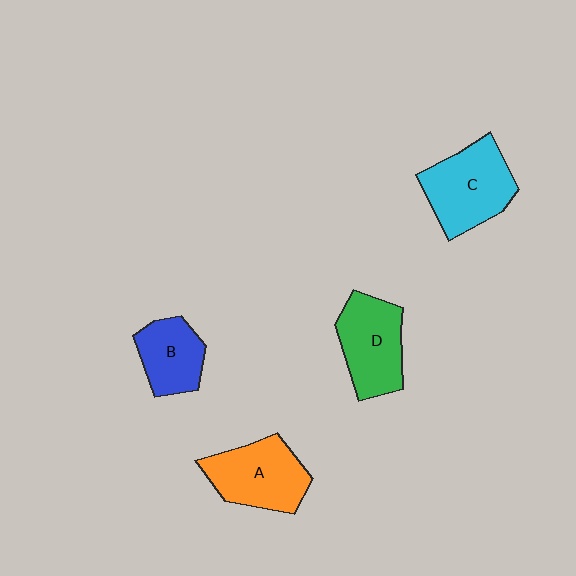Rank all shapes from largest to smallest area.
From largest to smallest: C (cyan), A (orange), D (green), B (blue).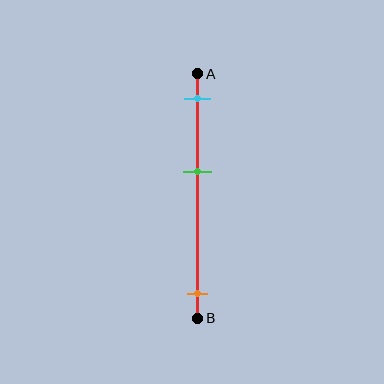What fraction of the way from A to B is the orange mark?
The orange mark is approximately 90% (0.9) of the way from A to B.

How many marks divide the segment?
There are 3 marks dividing the segment.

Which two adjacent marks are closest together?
The cyan and green marks are the closest adjacent pair.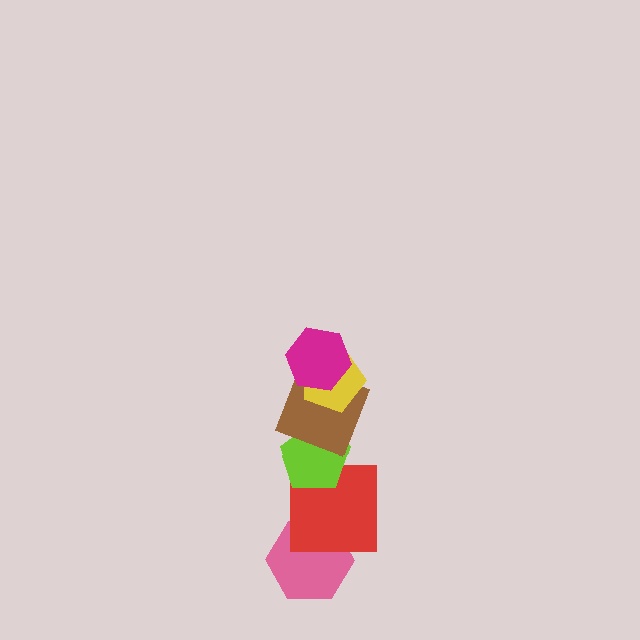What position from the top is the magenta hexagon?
The magenta hexagon is 1st from the top.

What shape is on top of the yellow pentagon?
The magenta hexagon is on top of the yellow pentagon.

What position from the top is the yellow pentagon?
The yellow pentagon is 2nd from the top.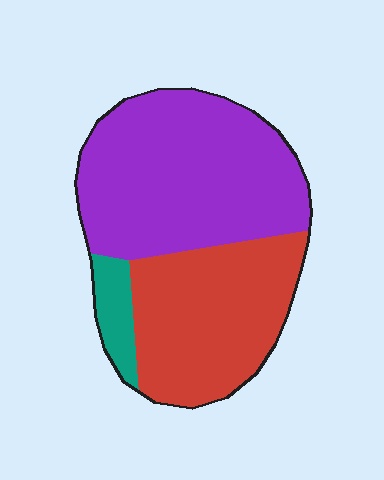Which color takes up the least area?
Teal, at roughly 5%.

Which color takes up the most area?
Purple, at roughly 55%.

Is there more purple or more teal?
Purple.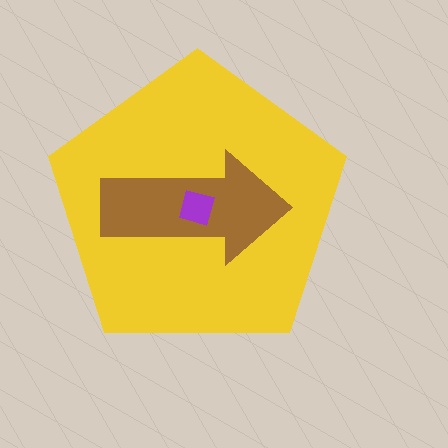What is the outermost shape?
The yellow pentagon.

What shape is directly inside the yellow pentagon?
The brown arrow.